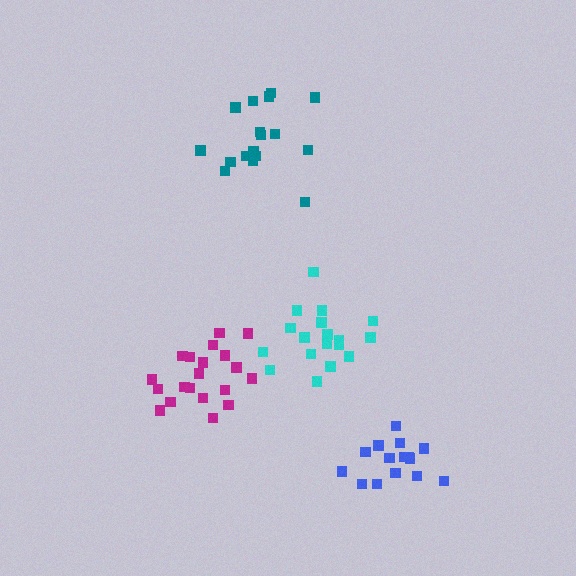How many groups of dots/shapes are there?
There are 4 groups.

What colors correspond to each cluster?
The clusters are colored: blue, cyan, teal, magenta.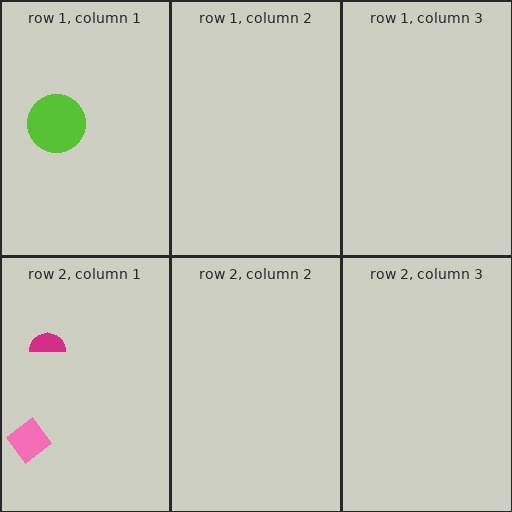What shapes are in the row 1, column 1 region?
The lime circle.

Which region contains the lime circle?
The row 1, column 1 region.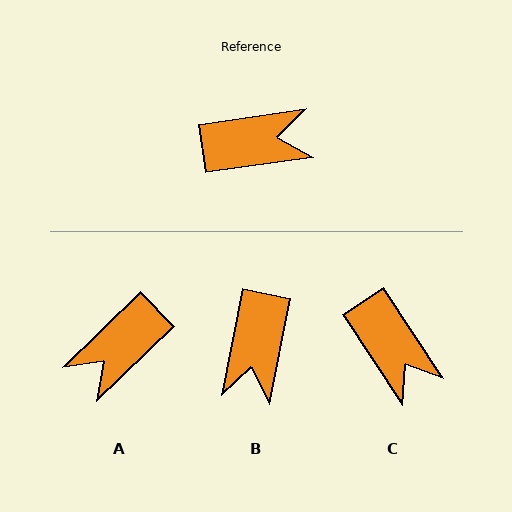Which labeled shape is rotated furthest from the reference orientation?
A, about 144 degrees away.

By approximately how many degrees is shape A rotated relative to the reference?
Approximately 144 degrees clockwise.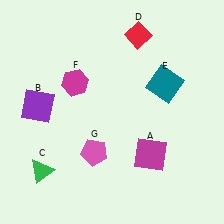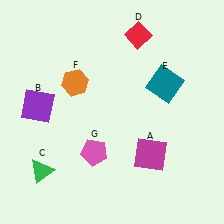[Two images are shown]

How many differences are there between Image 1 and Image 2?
There is 1 difference between the two images.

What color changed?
The hexagon (F) changed from magenta in Image 1 to orange in Image 2.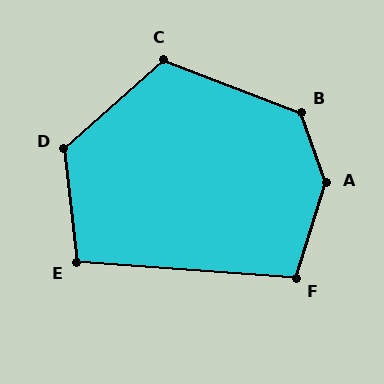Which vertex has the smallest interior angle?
E, at approximately 100 degrees.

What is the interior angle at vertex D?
Approximately 125 degrees (obtuse).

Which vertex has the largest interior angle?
A, at approximately 142 degrees.